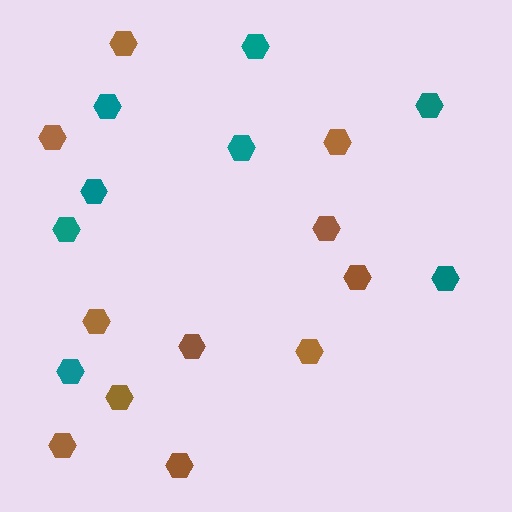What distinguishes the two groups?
There are 2 groups: one group of brown hexagons (11) and one group of teal hexagons (8).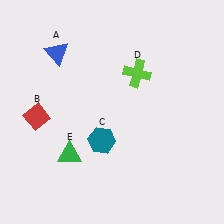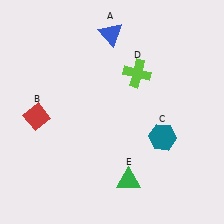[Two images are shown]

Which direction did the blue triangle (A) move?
The blue triangle (A) moved right.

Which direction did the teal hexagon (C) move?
The teal hexagon (C) moved right.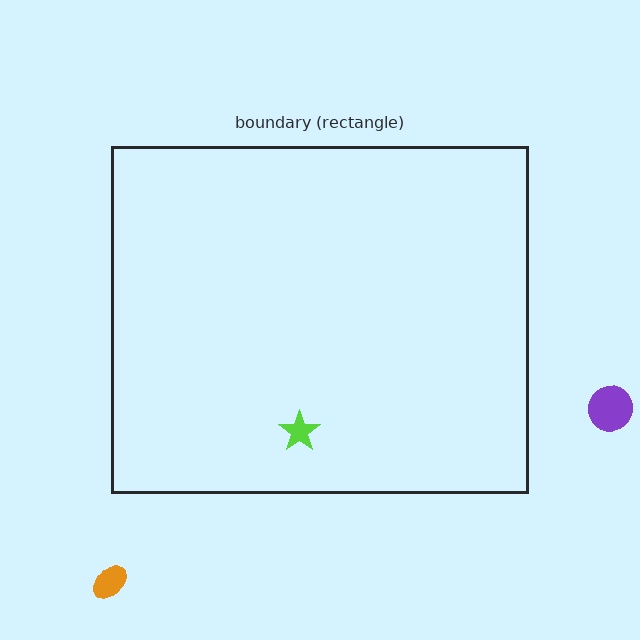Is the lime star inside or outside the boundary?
Inside.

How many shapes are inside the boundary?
1 inside, 2 outside.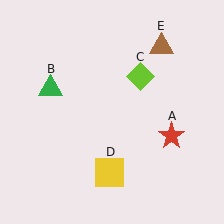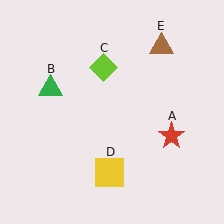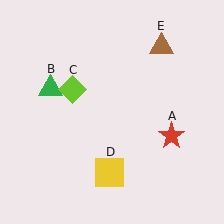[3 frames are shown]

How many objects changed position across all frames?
1 object changed position: lime diamond (object C).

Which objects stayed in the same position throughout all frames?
Red star (object A) and green triangle (object B) and yellow square (object D) and brown triangle (object E) remained stationary.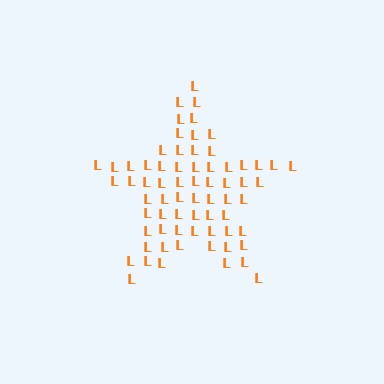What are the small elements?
The small elements are letter L's.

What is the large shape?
The large shape is a star.